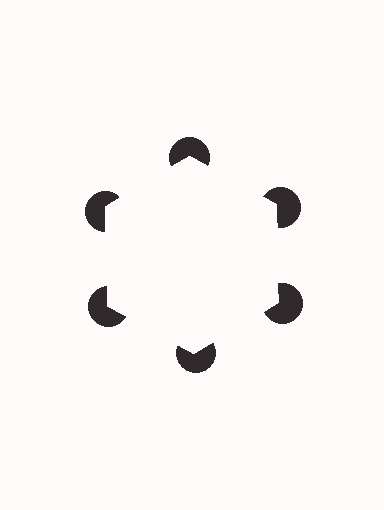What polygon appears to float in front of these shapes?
An illusory hexagon — its edges are inferred from the aligned wedge cuts in the pac-man discs, not physically drawn.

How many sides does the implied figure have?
6 sides.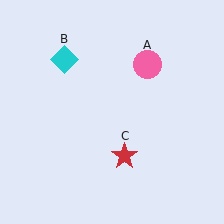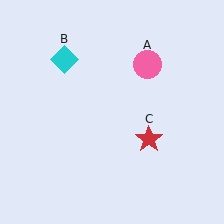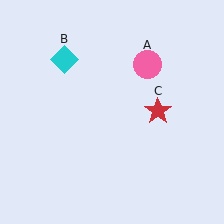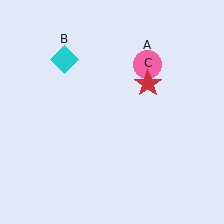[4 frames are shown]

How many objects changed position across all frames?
1 object changed position: red star (object C).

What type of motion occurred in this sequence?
The red star (object C) rotated counterclockwise around the center of the scene.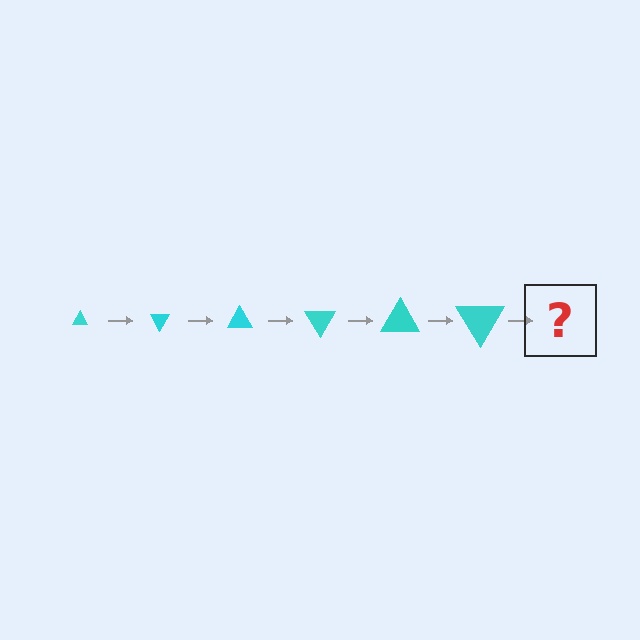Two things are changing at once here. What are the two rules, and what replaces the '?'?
The two rules are that the triangle grows larger each step and it rotates 60 degrees each step. The '?' should be a triangle, larger than the previous one and rotated 360 degrees from the start.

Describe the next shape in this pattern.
It should be a triangle, larger than the previous one and rotated 360 degrees from the start.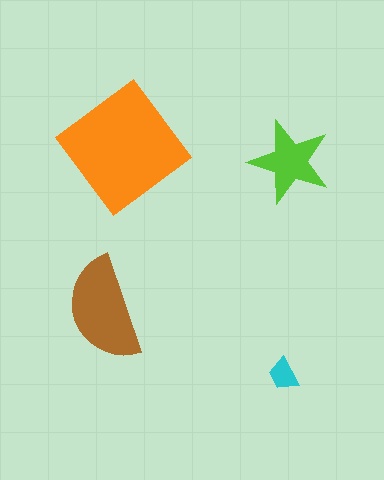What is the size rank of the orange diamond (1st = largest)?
1st.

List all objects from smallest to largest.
The cyan trapezoid, the lime star, the brown semicircle, the orange diamond.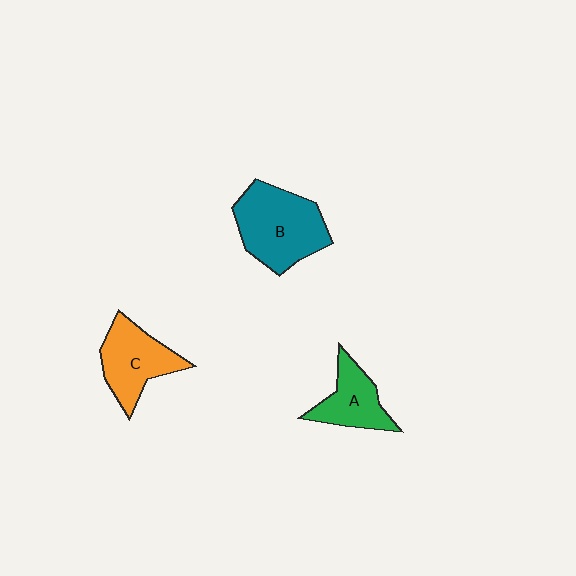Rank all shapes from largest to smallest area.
From largest to smallest: B (teal), C (orange), A (green).